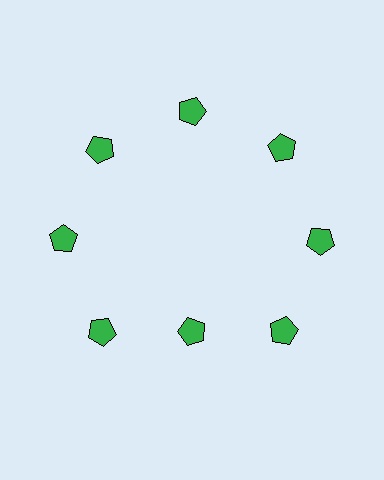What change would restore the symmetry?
The symmetry would be restored by moving it outward, back onto the ring so that all 8 pentagons sit at equal angles and equal distance from the center.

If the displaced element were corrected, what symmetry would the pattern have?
It would have 8-fold rotational symmetry — the pattern would map onto itself every 45 degrees.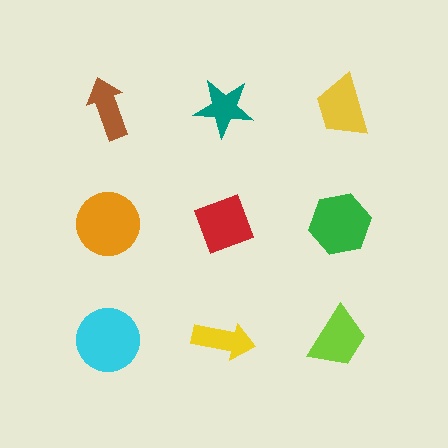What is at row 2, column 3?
A green hexagon.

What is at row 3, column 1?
A cyan circle.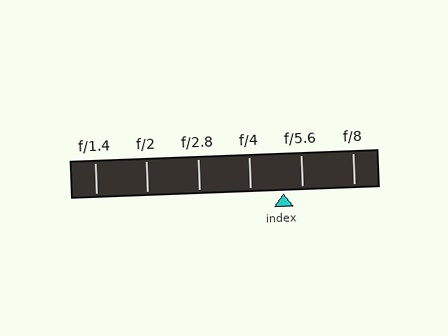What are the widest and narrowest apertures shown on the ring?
The widest aperture shown is f/1.4 and the narrowest is f/8.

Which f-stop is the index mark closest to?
The index mark is closest to f/5.6.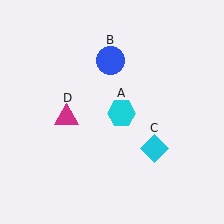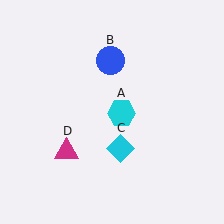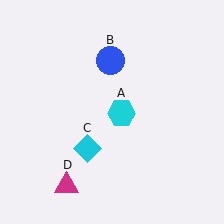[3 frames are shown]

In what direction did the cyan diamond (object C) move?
The cyan diamond (object C) moved left.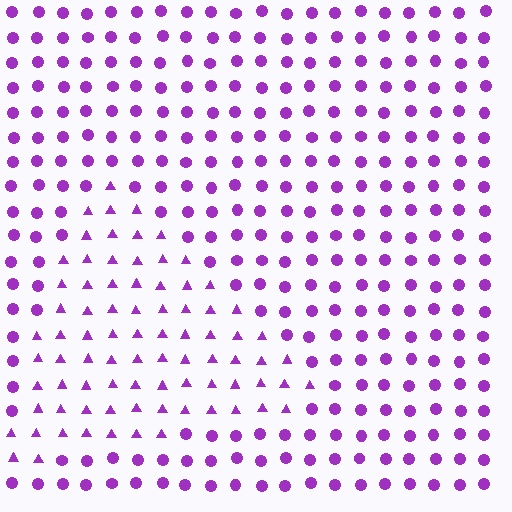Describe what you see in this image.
The image is filled with small purple elements arranged in a uniform grid. A triangle-shaped region contains triangles, while the surrounding area contains circles. The boundary is defined purely by the change in element shape.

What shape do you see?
I see a triangle.